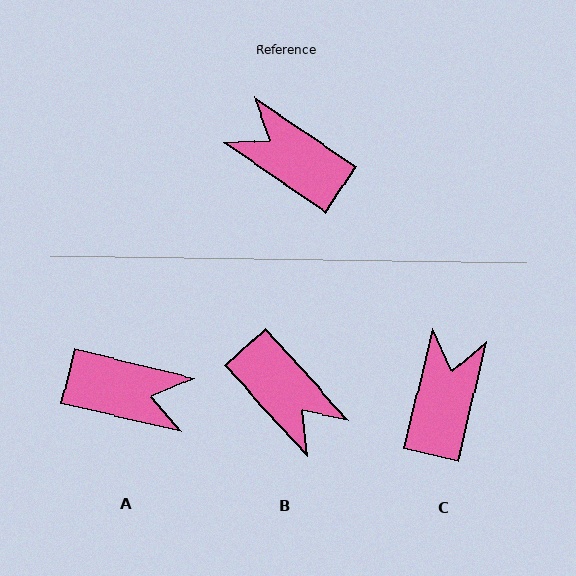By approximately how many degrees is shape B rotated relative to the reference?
Approximately 167 degrees counter-clockwise.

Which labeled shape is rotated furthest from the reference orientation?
B, about 167 degrees away.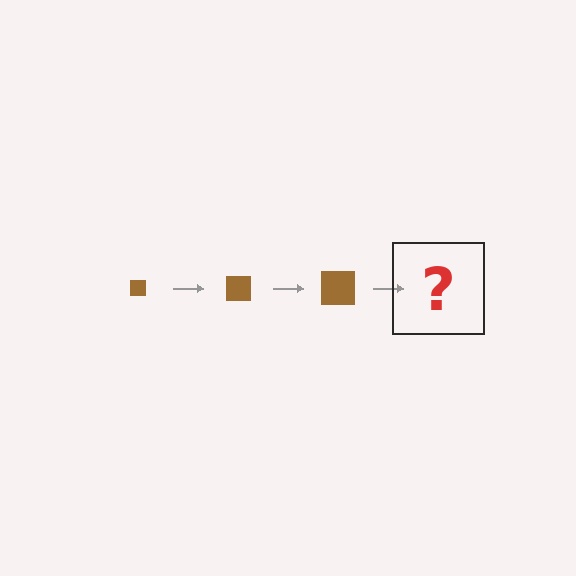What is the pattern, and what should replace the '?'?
The pattern is that the square gets progressively larger each step. The '?' should be a brown square, larger than the previous one.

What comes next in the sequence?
The next element should be a brown square, larger than the previous one.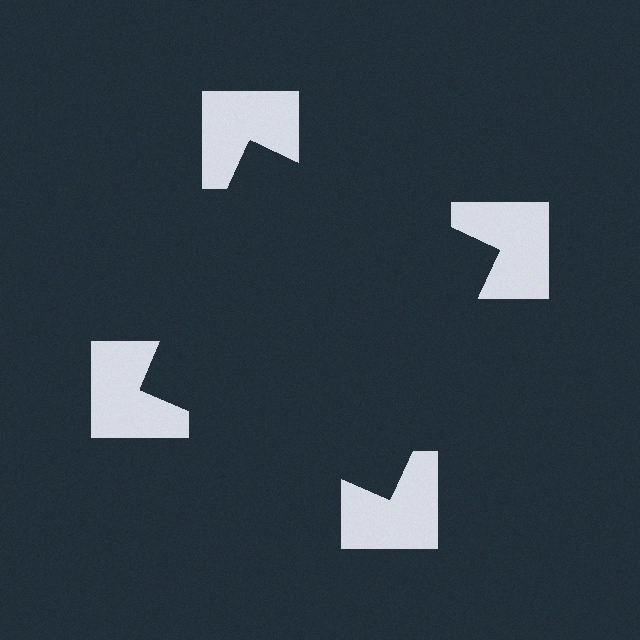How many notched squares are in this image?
There are 4 — one at each vertex of the illusory square.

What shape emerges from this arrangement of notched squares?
An illusory square — its edges are inferred from the aligned wedge cuts in the notched squares, not physically drawn.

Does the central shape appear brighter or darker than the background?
It typically appears slightly darker than the background, even though no actual brightness change is drawn.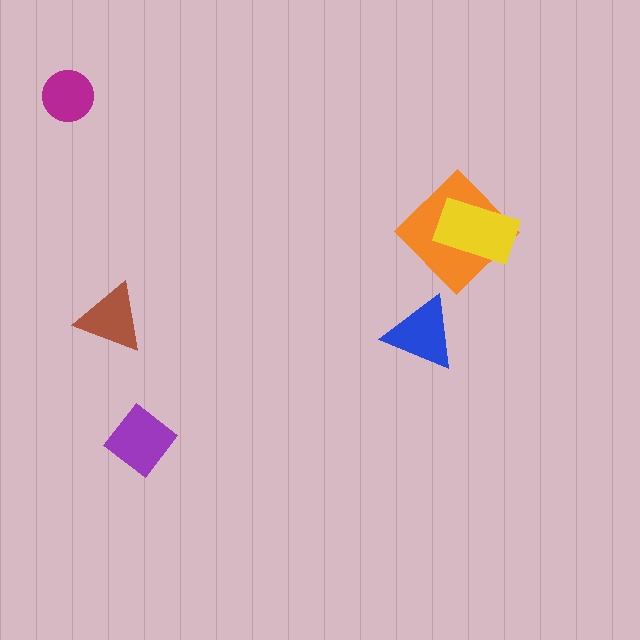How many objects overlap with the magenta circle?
0 objects overlap with the magenta circle.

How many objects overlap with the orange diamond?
1 object overlaps with the orange diamond.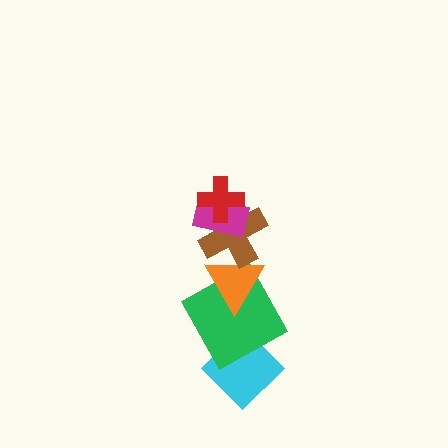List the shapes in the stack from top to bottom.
From top to bottom: the red cross, the magenta rectangle, the brown cross, the orange triangle, the green square, the cyan diamond.